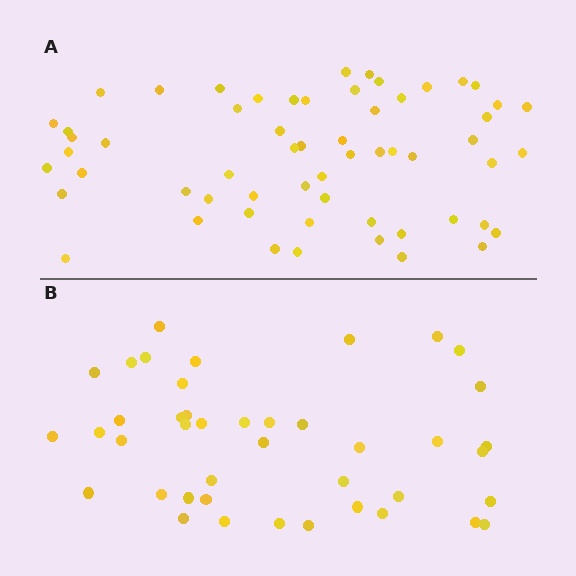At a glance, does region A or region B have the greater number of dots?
Region A (the top region) has more dots.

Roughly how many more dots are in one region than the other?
Region A has approximately 15 more dots than region B.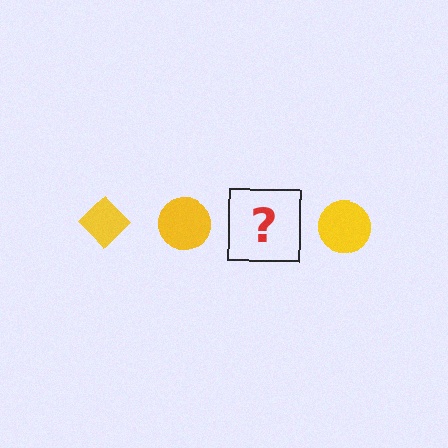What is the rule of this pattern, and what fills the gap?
The rule is that the pattern cycles through diamond, circle shapes in yellow. The gap should be filled with a yellow diamond.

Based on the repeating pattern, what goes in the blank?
The blank should be a yellow diamond.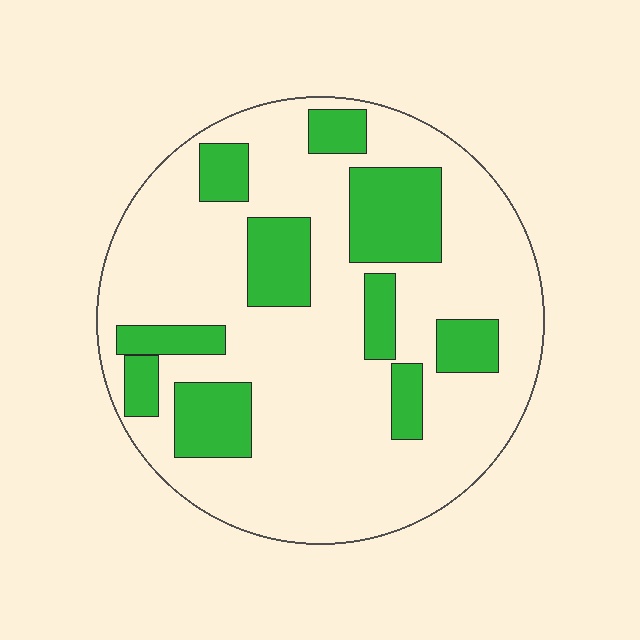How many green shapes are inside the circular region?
10.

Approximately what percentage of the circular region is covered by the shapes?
Approximately 25%.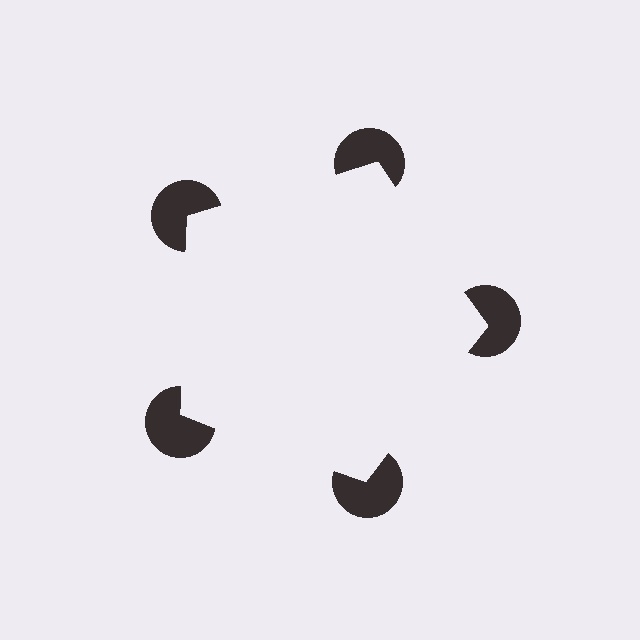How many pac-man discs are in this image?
There are 5 — one at each vertex of the illusory pentagon.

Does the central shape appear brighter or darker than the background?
It typically appears slightly brighter than the background, even though no actual brightness change is drawn.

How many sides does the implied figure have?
5 sides.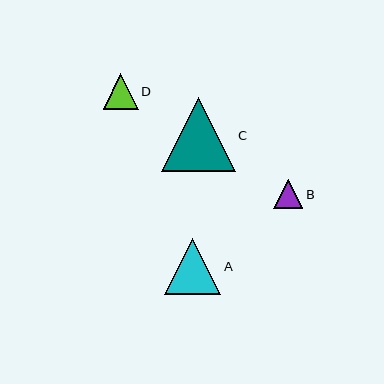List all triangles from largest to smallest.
From largest to smallest: C, A, D, B.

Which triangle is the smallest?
Triangle B is the smallest with a size of approximately 29 pixels.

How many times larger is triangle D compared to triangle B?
Triangle D is approximately 1.2 times the size of triangle B.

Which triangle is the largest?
Triangle C is the largest with a size of approximately 74 pixels.